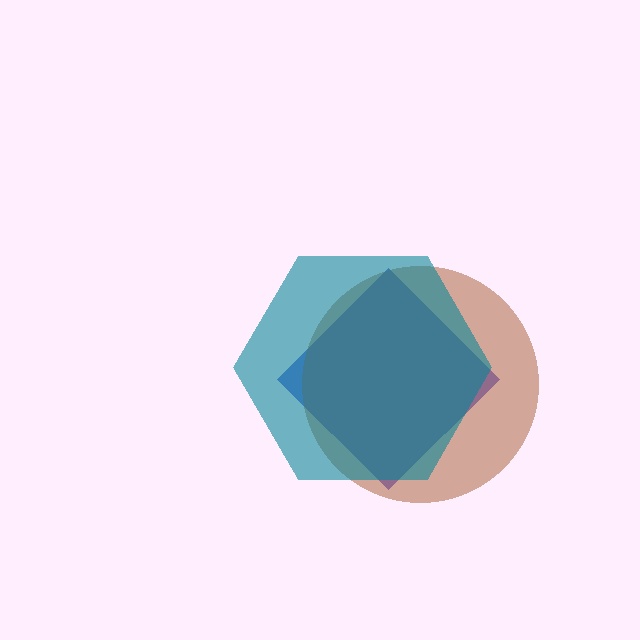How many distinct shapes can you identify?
There are 3 distinct shapes: a blue diamond, a brown circle, a teal hexagon.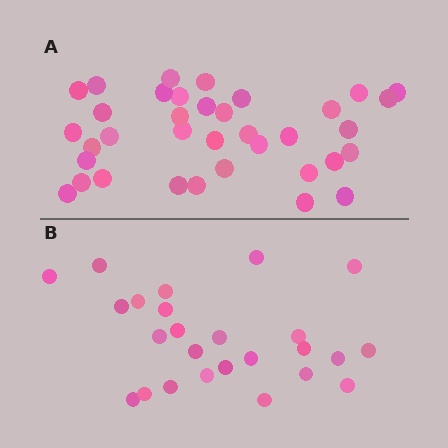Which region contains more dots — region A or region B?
Region A (the top region) has more dots.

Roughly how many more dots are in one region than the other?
Region A has roughly 12 or so more dots than region B.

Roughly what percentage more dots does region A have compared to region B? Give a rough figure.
About 45% more.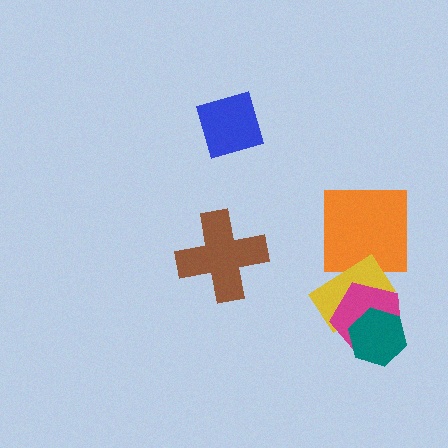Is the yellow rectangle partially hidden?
Yes, it is partially covered by another shape.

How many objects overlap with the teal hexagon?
2 objects overlap with the teal hexagon.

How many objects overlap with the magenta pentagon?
2 objects overlap with the magenta pentagon.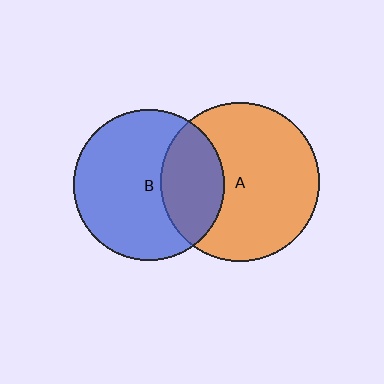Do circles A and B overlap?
Yes.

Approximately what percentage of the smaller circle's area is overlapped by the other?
Approximately 30%.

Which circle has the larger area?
Circle A (orange).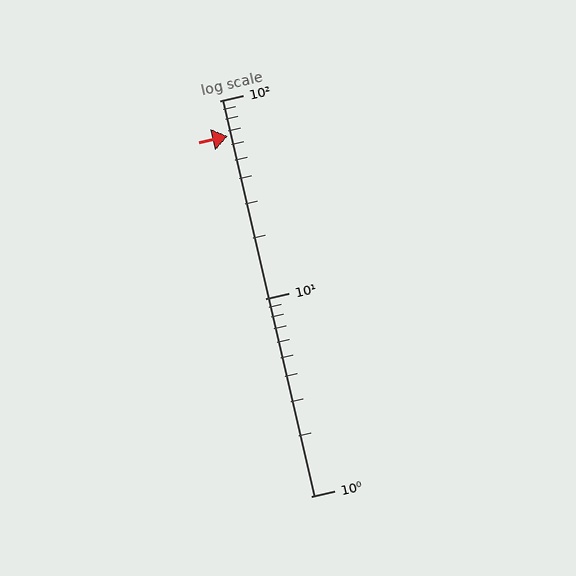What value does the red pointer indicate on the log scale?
The pointer indicates approximately 66.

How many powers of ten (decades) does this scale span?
The scale spans 2 decades, from 1 to 100.